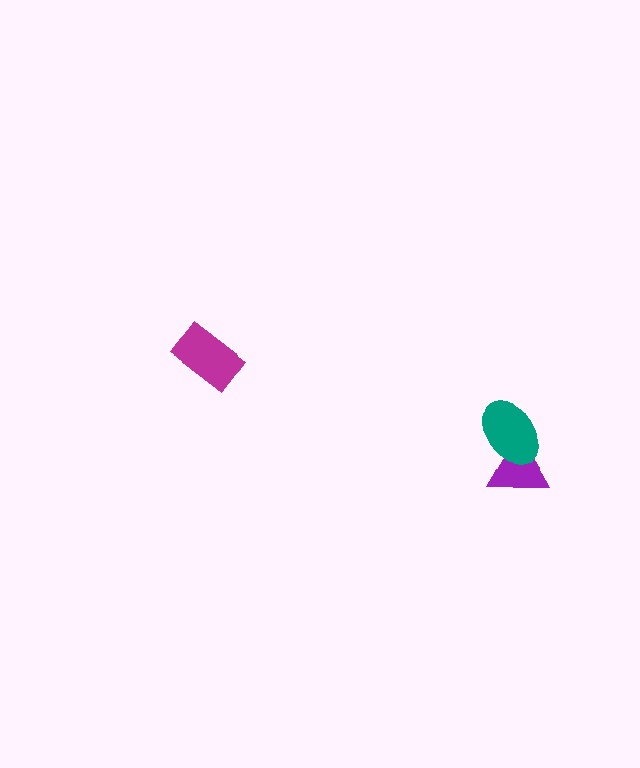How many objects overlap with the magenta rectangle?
0 objects overlap with the magenta rectangle.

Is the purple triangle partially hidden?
Yes, it is partially covered by another shape.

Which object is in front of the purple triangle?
The teal ellipse is in front of the purple triangle.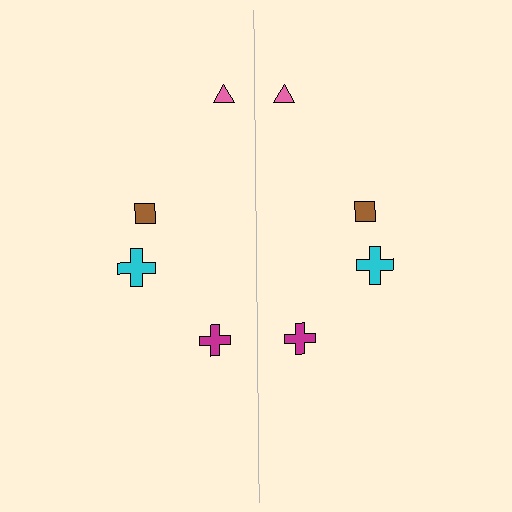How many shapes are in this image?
There are 8 shapes in this image.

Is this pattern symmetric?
Yes, this pattern has bilateral (reflection) symmetry.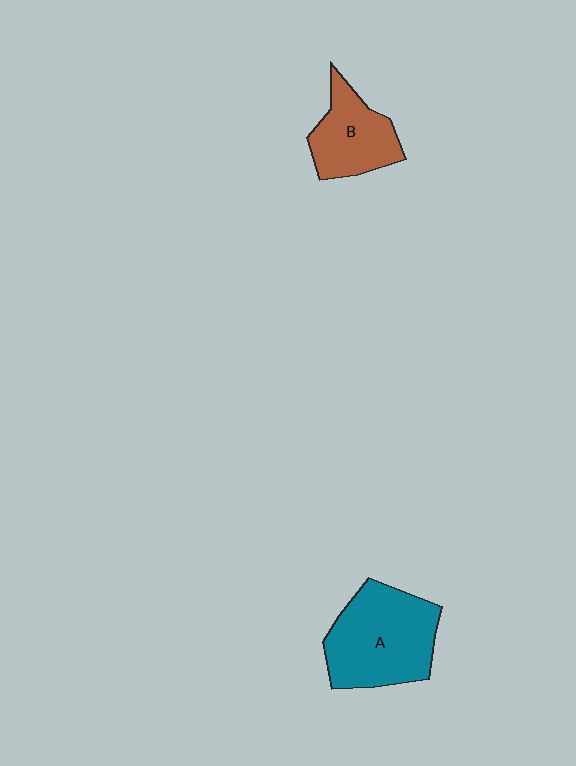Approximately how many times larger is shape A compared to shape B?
Approximately 1.6 times.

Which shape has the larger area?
Shape A (teal).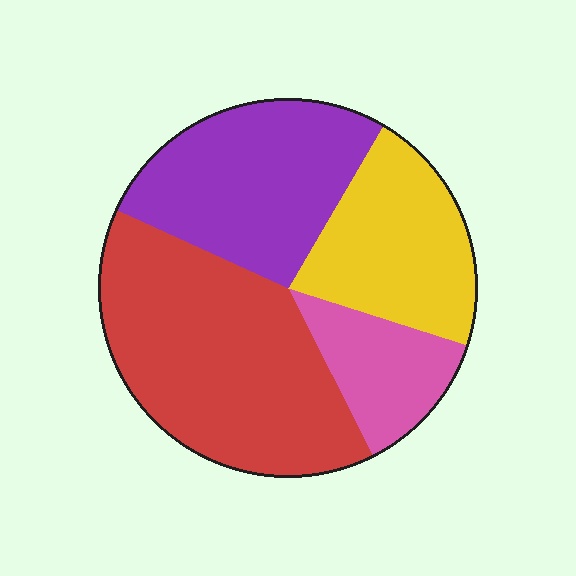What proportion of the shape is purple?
Purple takes up about one quarter (1/4) of the shape.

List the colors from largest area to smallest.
From largest to smallest: red, purple, yellow, pink.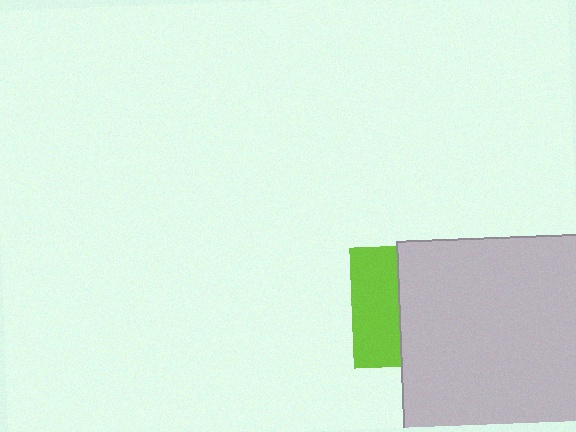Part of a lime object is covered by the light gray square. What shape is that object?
It is a square.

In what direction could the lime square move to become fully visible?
The lime square could move left. That would shift it out from behind the light gray square entirely.